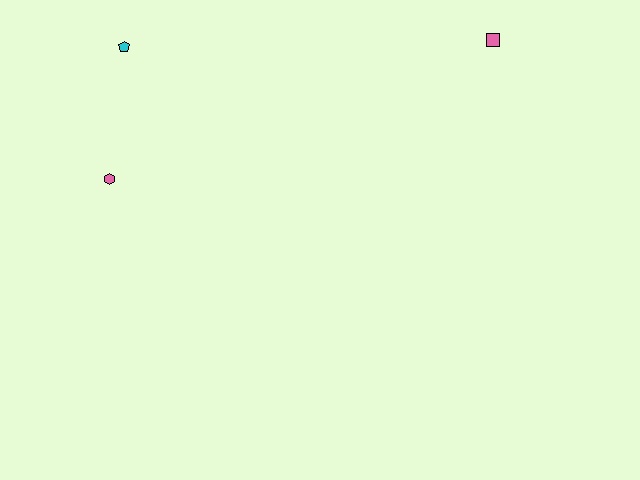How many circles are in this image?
There are no circles.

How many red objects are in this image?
There are no red objects.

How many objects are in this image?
There are 3 objects.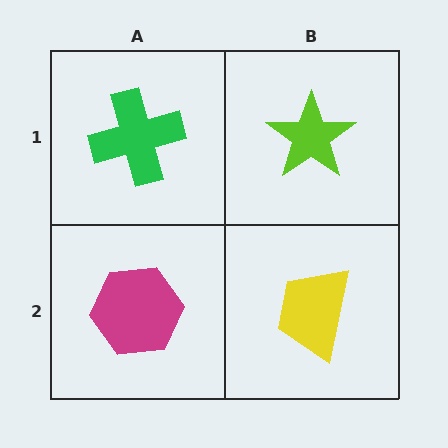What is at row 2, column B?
A yellow trapezoid.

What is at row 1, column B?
A lime star.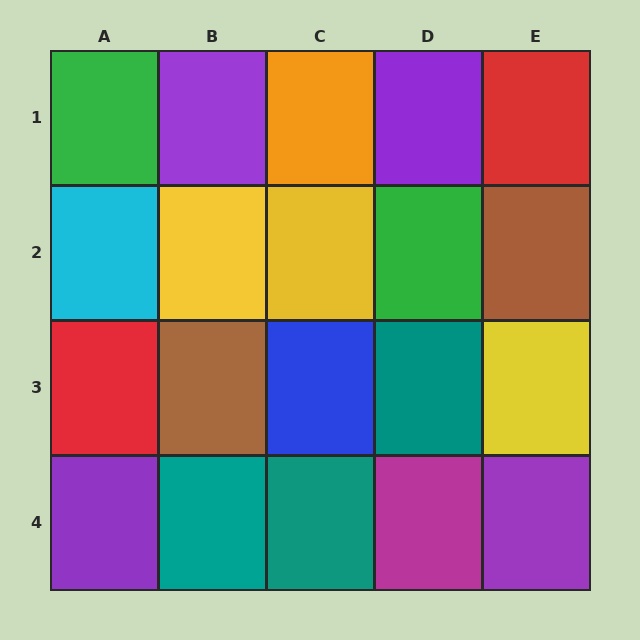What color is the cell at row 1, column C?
Orange.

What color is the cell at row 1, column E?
Red.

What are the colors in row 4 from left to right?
Purple, teal, teal, magenta, purple.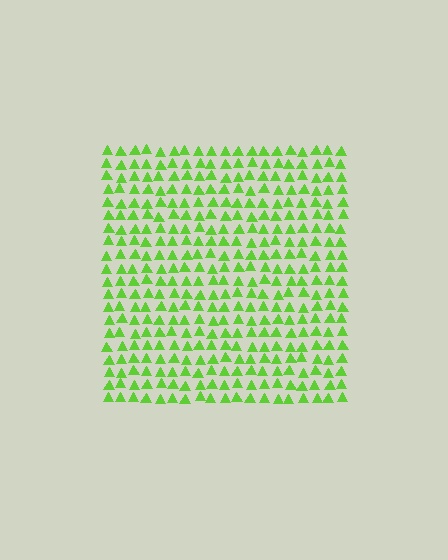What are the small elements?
The small elements are triangles.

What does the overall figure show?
The overall figure shows a square.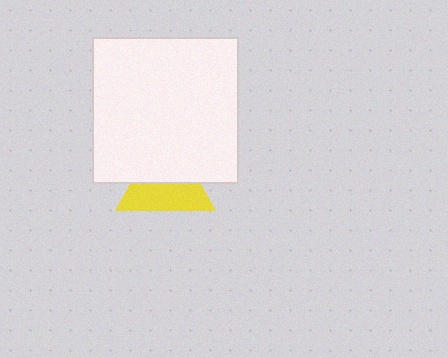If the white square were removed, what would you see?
You would see the complete yellow triangle.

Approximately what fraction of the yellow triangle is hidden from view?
Roughly 47% of the yellow triangle is hidden behind the white square.